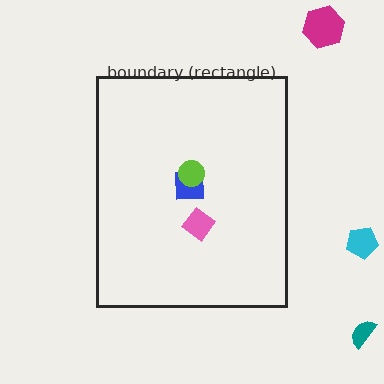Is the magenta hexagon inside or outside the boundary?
Outside.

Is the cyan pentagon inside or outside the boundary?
Outside.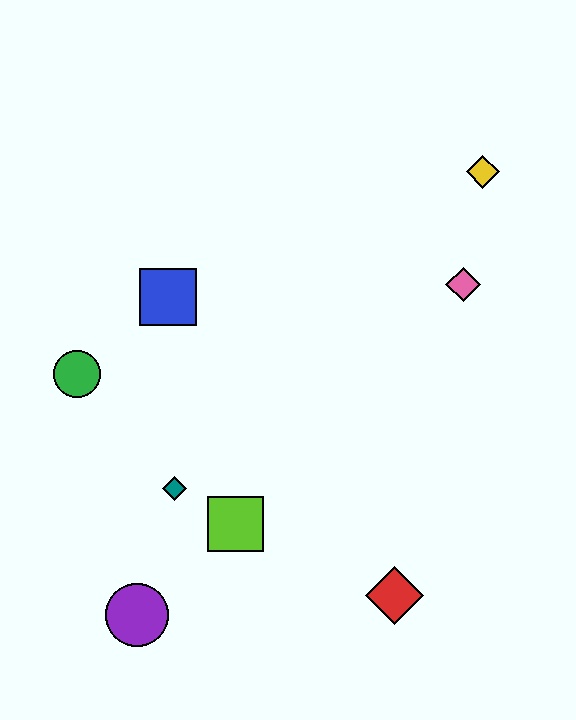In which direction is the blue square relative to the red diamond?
The blue square is above the red diamond.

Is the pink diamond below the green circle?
No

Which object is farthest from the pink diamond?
The purple circle is farthest from the pink diamond.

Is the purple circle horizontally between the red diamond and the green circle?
Yes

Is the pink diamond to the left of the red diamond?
No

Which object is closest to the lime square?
The teal diamond is closest to the lime square.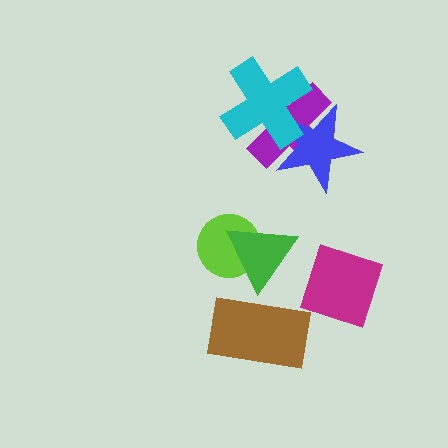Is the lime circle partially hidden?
Yes, it is partially covered by another shape.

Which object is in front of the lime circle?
The green triangle is in front of the lime circle.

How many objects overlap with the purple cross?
2 objects overlap with the purple cross.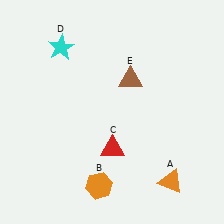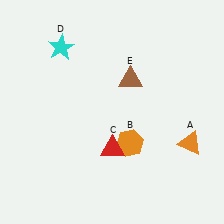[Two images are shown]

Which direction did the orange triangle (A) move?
The orange triangle (A) moved up.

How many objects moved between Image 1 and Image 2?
2 objects moved between the two images.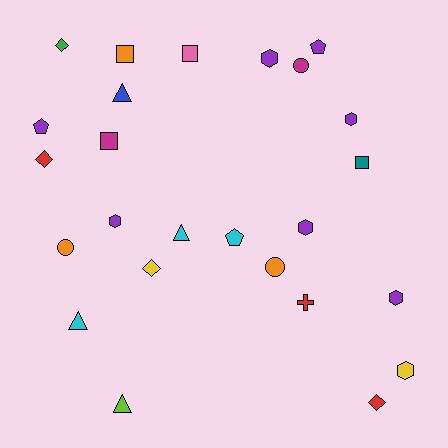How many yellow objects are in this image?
There are 2 yellow objects.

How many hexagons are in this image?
There are 6 hexagons.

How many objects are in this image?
There are 25 objects.